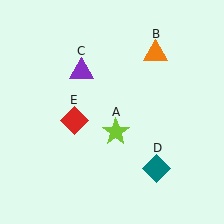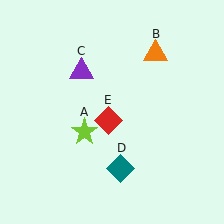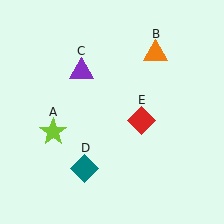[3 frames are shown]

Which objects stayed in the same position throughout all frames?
Orange triangle (object B) and purple triangle (object C) remained stationary.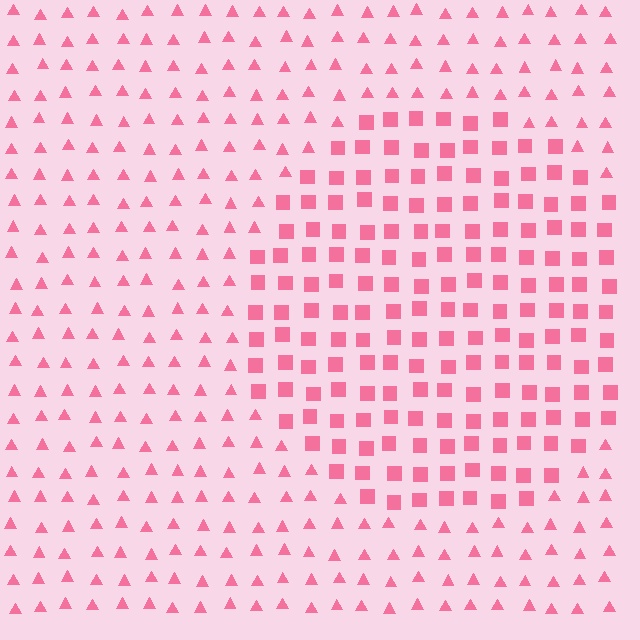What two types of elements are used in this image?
The image uses squares inside the circle region and triangles outside it.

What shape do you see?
I see a circle.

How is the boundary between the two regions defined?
The boundary is defined by a change in element shape: squares inside vs. triangles outside. All elements share the same color and spacing.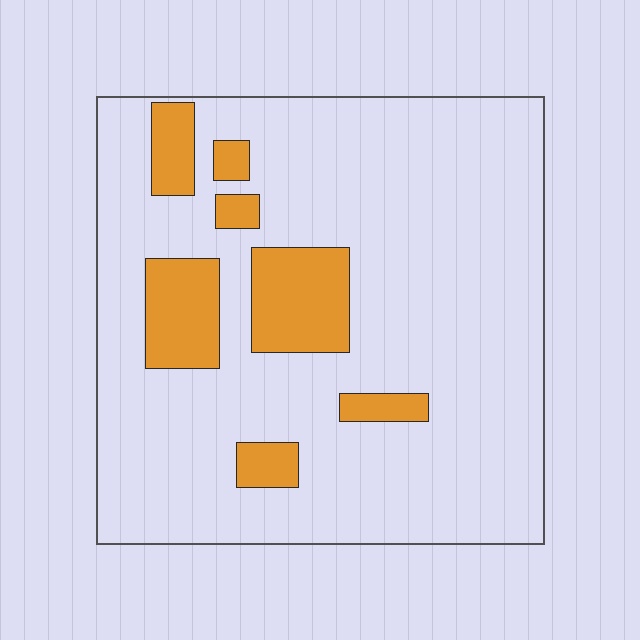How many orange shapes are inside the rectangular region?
7.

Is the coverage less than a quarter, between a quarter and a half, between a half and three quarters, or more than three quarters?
Less than a quarter.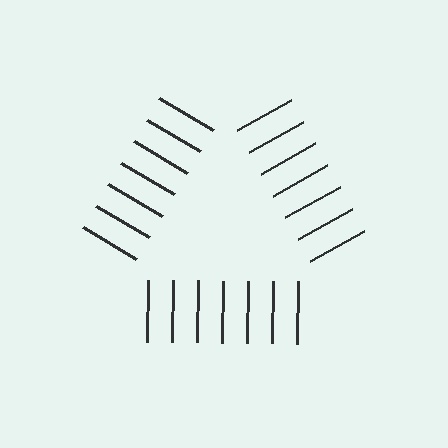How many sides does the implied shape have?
3 sides — the line-ends trace a triangle.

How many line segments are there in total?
21 — 7 along each of the 3 edges.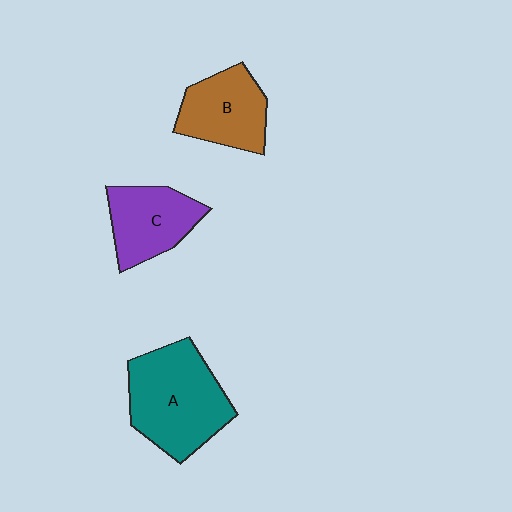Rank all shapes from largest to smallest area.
From largest to smallest: A (teal), B (brown), C (purple).